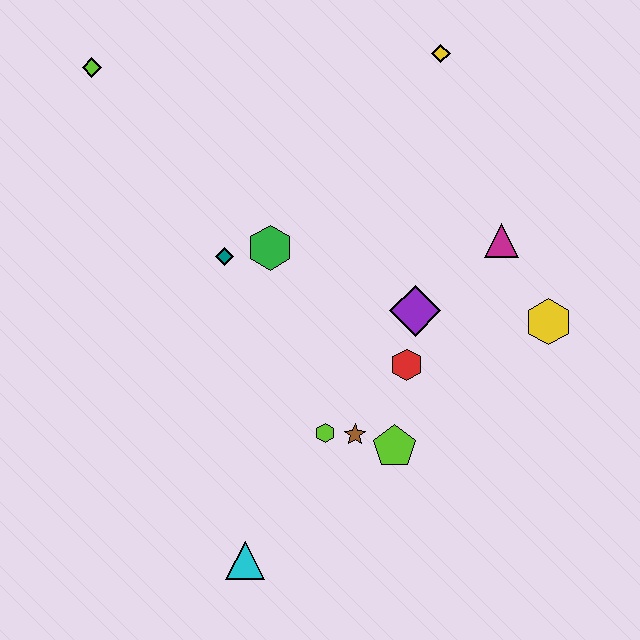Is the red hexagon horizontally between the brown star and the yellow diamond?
Yes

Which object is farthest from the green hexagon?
The cyan triangle is farthest from the green hexagon.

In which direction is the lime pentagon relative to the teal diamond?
The lime pentagon is below the teal diamond.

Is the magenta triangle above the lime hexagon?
Yes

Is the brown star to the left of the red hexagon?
Yes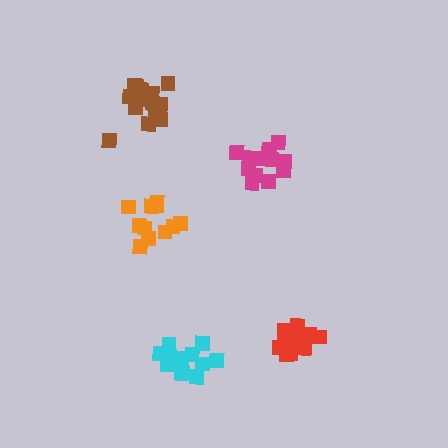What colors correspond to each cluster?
The clusters are colored: orange, brown, red, magenta, cyan.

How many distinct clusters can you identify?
There are 5 distinct clusters.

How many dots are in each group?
Group 1: 11 dots, Group 2: 16 dots, Group 3: 14 dots, Group 4: 13 dots, Group 5: 14 dots (68 total).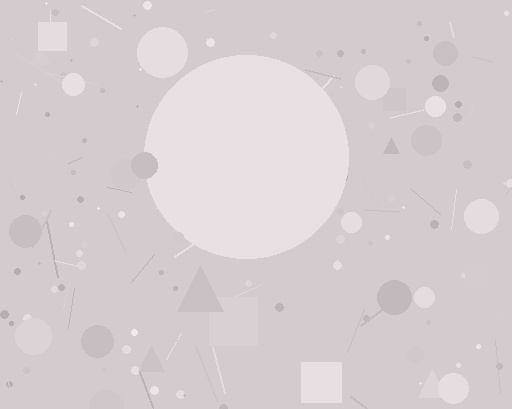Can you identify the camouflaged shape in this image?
The camouflaged shape is a circle.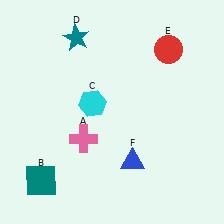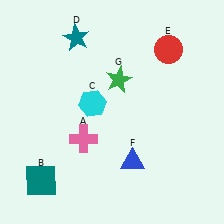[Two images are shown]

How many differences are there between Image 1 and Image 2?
There is 1 difference between the two images.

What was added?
A green star (G) was added in Image 2.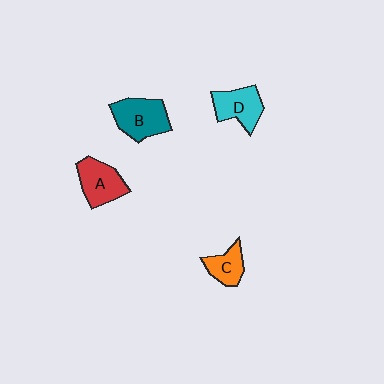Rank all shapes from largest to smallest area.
From largest to smallest: B (teal), A (red), D (cyan), C (orange).